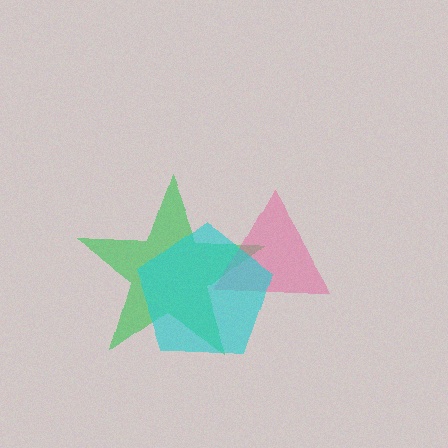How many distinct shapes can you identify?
There are 3 distinct shapes: a green star, a pink triangle, a cyan pentagon.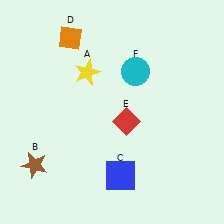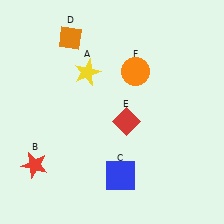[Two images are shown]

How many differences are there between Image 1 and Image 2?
There are 2 differences between the two images.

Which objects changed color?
B changed from brown to red. F changed from cyan to orange.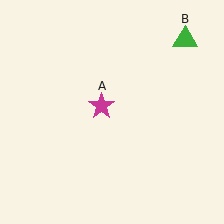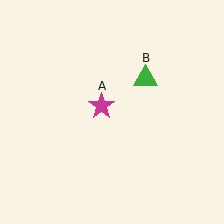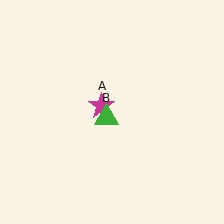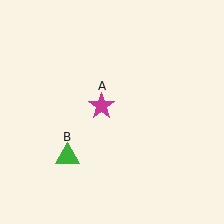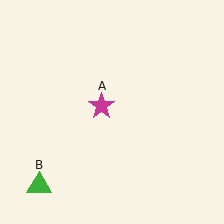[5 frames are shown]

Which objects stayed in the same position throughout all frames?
Magenta star (object A) remained stationary.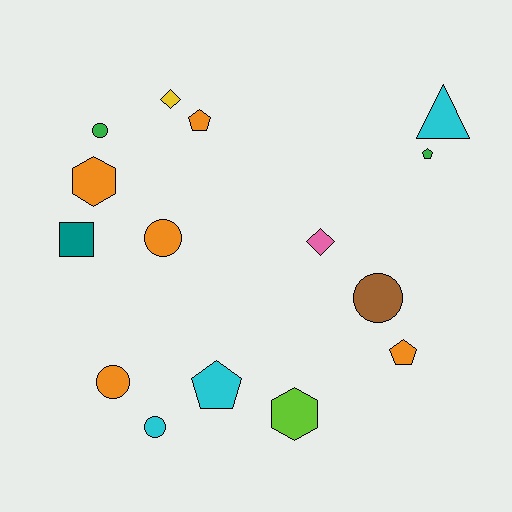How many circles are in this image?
There are 5 circles.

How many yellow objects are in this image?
There is 1 yellow object.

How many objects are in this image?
There are 15 objects.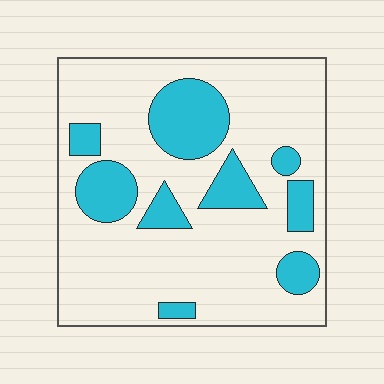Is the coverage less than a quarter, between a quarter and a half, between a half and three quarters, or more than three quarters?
Less than a quarter.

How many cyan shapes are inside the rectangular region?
9.